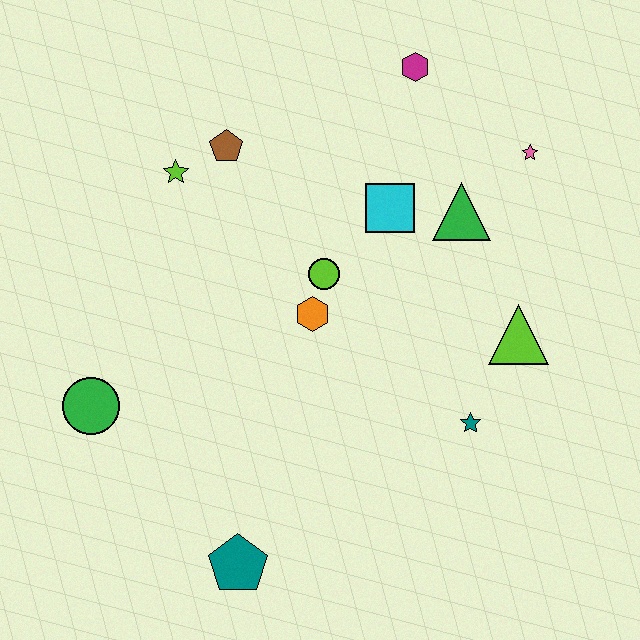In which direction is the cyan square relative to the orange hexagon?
The cyan square is above the orange hexagon.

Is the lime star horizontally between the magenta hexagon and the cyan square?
No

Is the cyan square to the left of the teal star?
Yes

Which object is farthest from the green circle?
The pink star is farthest from the green circle.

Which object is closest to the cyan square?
The green triangle is closest to the cyan square.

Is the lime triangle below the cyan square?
Yes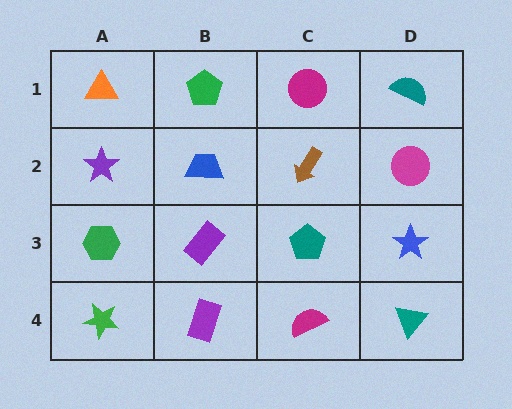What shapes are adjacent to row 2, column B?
A green pentagon (row 1, column B), a purple rectangle (row 3, column B), a purple star (row 2, column A), a brown arrow (row 2, column C).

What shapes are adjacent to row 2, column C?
A magenta circle (row 1, column C), a teal pentagon (row 3, column C), a blue trapezoid (row 2, column B), a magenta circle (row 2, column D).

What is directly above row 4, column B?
A purple rectangle.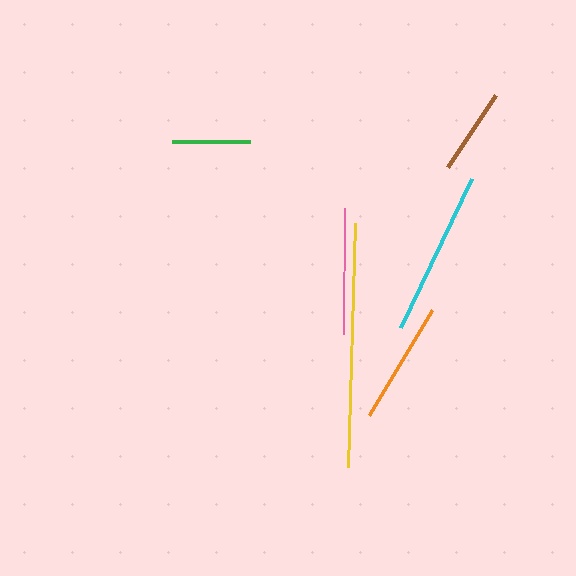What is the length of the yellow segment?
The yellow segment is approximately 244 pixels long.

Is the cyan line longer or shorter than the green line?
The cyan line is longer than the green line.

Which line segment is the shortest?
The green line is the shortest at approximately 78 pixels.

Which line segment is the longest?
The yellow line is the longest at approximately 244 pixels.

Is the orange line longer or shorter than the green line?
The orange line is longer than the green line.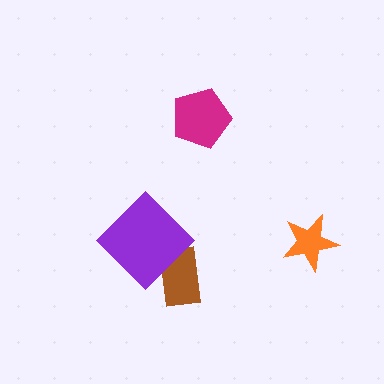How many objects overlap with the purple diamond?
1 object overlaps with the purple diamond.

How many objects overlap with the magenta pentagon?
0 objects overlap with the magenta pentagon.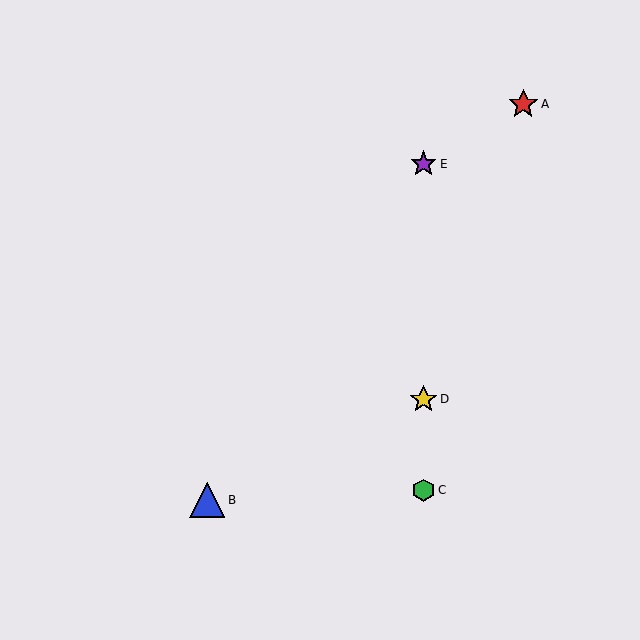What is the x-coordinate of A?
Object A is at x≈523.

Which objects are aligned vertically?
Objects C, D, E are aligned vertically.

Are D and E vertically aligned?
Yes, both are at x≈423.